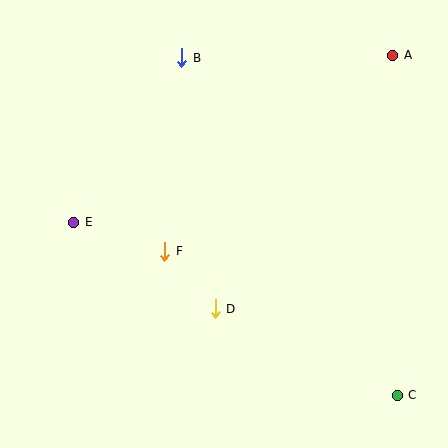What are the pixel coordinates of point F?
Point F is at (165, 251).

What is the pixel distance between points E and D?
The distance between E and D is 166 pixels.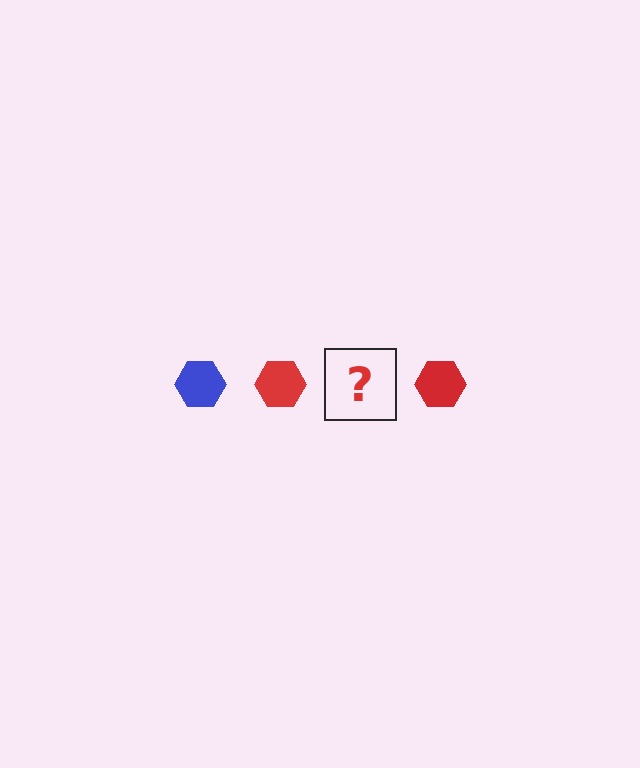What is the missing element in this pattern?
The missing element is a blue hexagon.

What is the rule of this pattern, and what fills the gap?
The rule is that the pattern cycles through blue, red hexagons. The gap should be filled with a blue hexagon.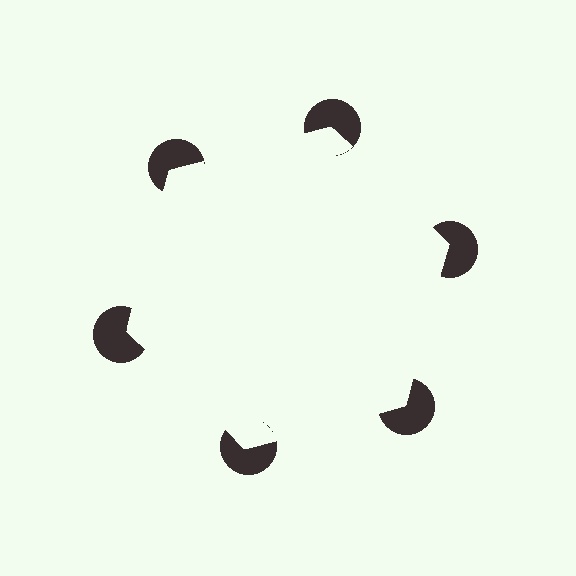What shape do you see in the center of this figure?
An illusory hexagon — its edges are inferred from the aligned wedge cuts in the pac-man discs, not physically drawn.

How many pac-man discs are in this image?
There are 6 — one at each vertex of the illusory hexagon.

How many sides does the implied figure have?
6 sides.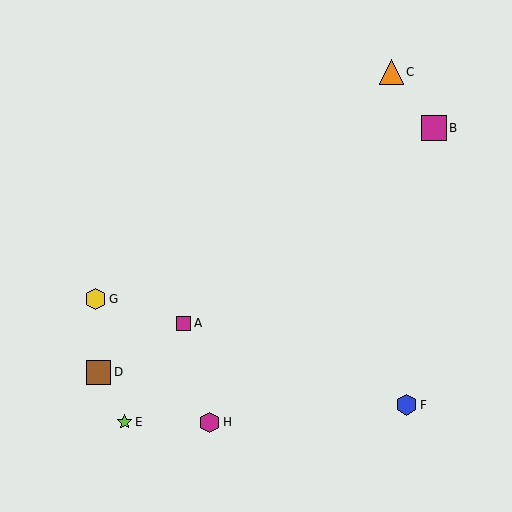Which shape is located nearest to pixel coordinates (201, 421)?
The magenta hexagon (labeled H) at (210, 423) is nearest to that location.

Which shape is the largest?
The magenta square (labeled B) is the largest.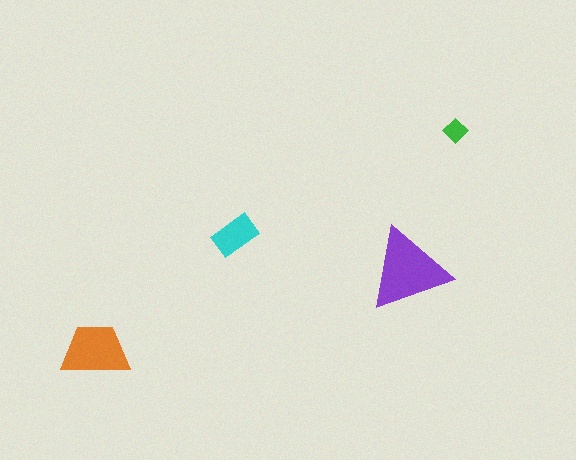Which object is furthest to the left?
The orange trapezoid is leftmost.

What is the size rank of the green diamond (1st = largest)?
4th.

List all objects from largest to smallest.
The purple triangle, the orange trapezoid, the cyan rectangle, the green diamond.